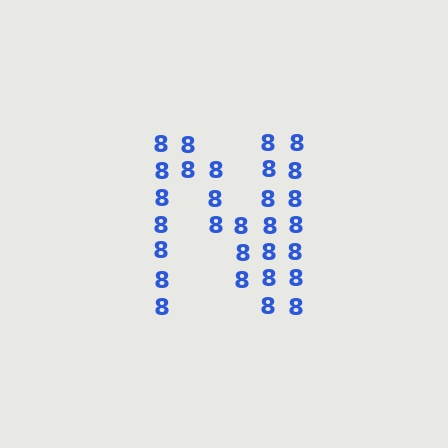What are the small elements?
The small elements are digit 8's.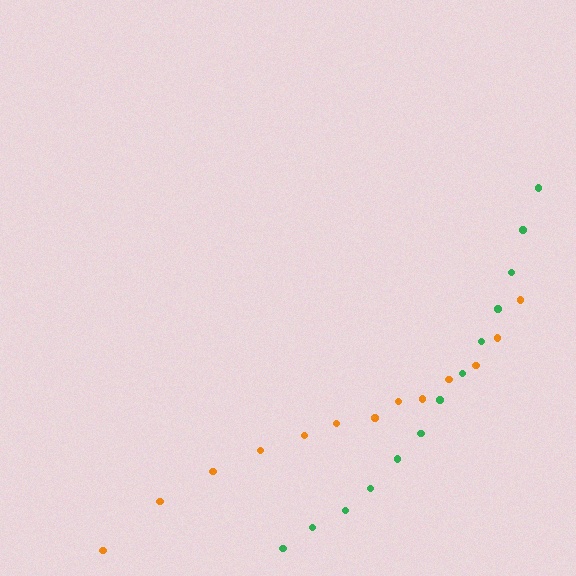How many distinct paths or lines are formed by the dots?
There are 2 distinct paths.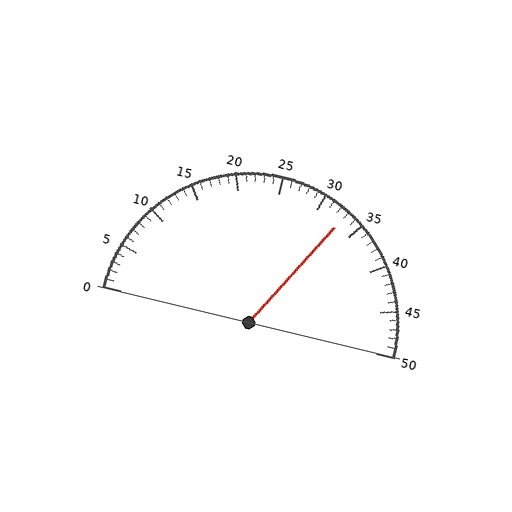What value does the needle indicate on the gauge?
The needle indicates approximately 33.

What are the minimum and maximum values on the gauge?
The gauge ranges from 0 to 50.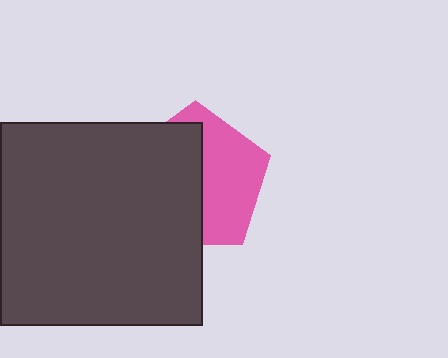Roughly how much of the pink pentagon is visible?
About half of it is visible (roughly 46%).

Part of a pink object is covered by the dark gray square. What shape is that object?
It is a pentagon.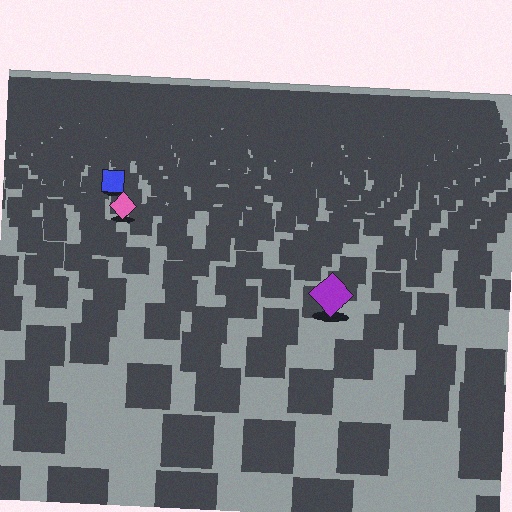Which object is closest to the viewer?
The purple diamond is closest. The texture marks near it are larger and more spread out.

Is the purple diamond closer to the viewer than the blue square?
Yes. The purple diamond is closer — you can tell from the texture gradient: the ground texture is coarser near it.